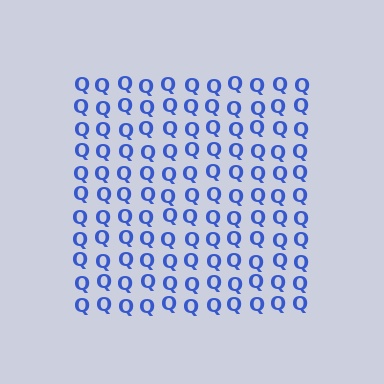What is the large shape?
The large shape is a square.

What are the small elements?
The small elements are letter Q's.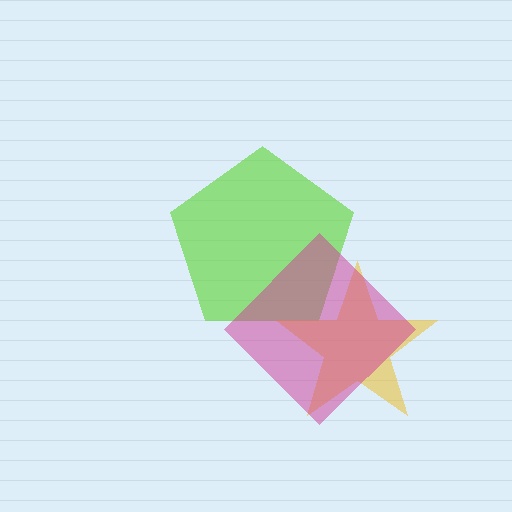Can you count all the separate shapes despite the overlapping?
Yes, there are 3 separate shapes.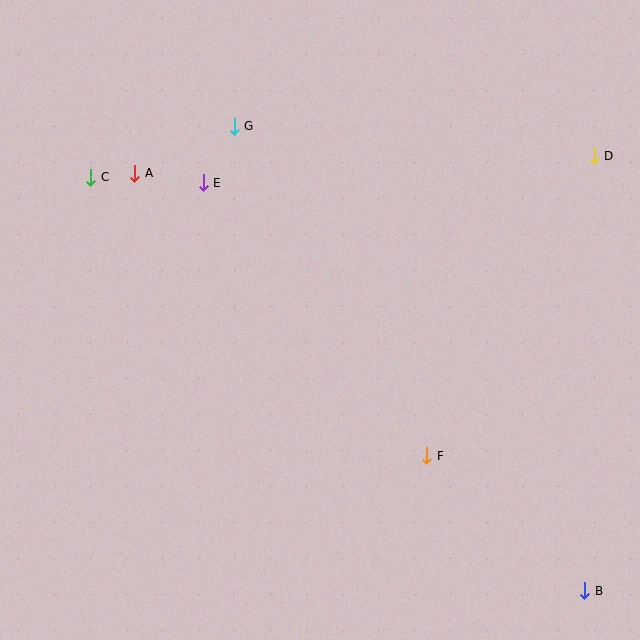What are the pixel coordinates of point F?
Point F is at (427, 456).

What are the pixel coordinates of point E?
Point E is at (203, 183).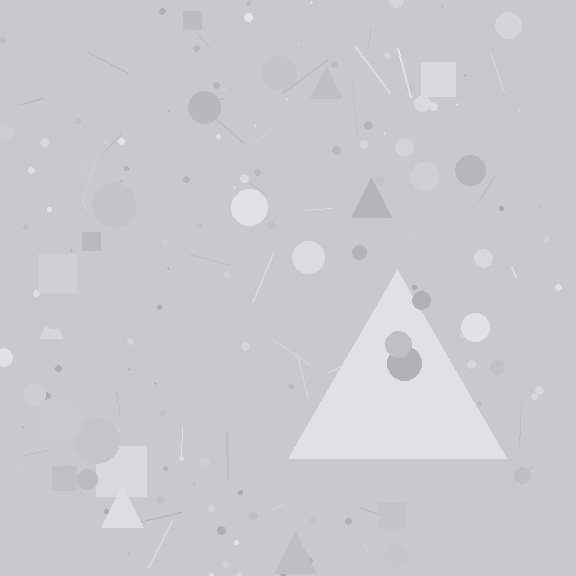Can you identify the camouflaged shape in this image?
The camouflaged shape is a triangle.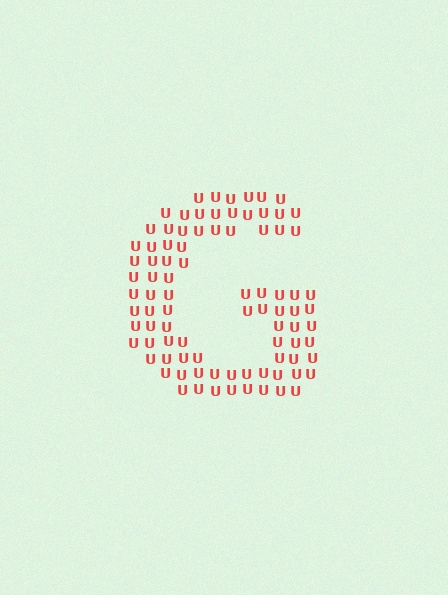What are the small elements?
The small elements are letter U's.